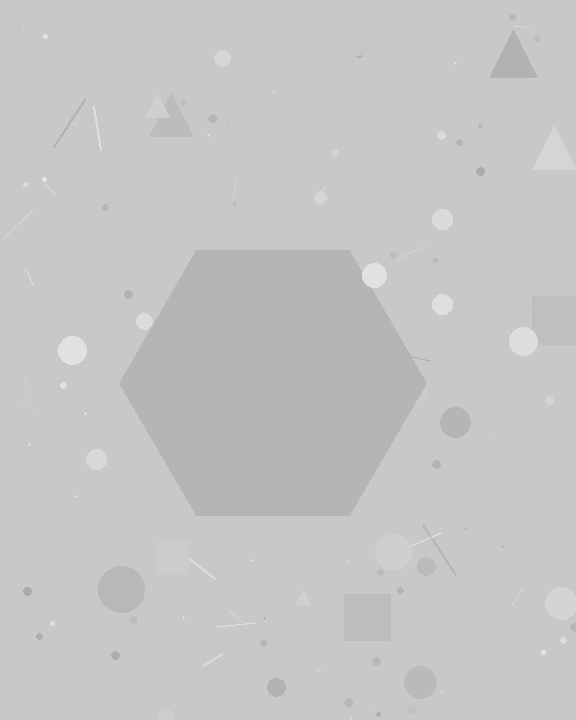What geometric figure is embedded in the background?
A hexagon is embedded in the background.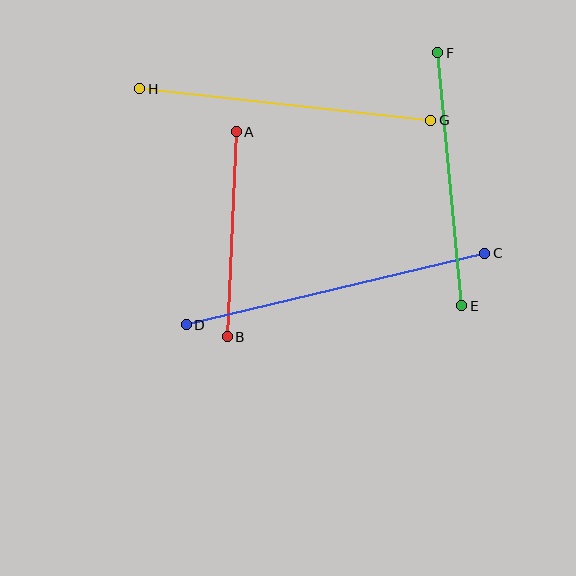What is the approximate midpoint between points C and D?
The midpoint is at approximately (335, 289) pixels.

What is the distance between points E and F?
The distance is approximately 254 pixels.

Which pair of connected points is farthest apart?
Points C and D are farthest apart.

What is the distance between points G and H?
The distance is approximately 293 pixels.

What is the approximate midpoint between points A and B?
The midpoint is at approximately (232, 234) pixels.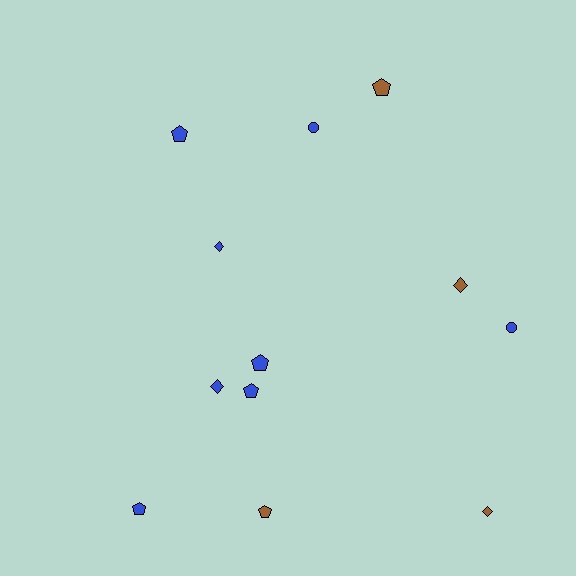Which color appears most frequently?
Blue, with 8 objects.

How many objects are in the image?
There are 12 objects.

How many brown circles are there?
There are no brown circles.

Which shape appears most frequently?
Pentagon, with 6 objects.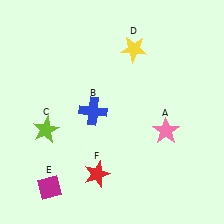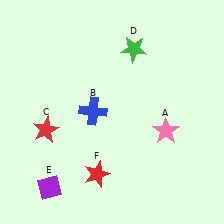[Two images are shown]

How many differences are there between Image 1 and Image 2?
There are 3 differences between the two images.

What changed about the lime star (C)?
In Image 1, C is lime. In Image 2, it changed to red.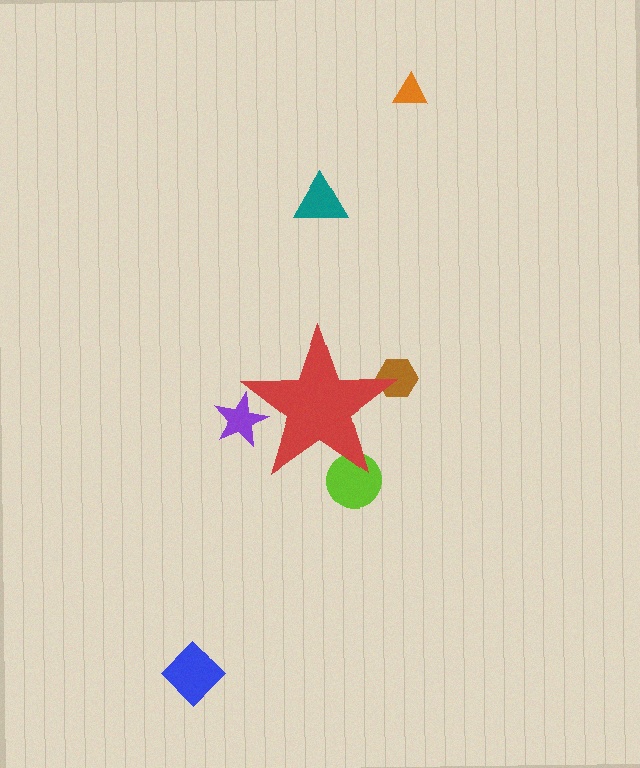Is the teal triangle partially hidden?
No, the teal triangle is fully visible.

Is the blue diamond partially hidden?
No, the blue diamond is fully visible.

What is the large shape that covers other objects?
A red star.